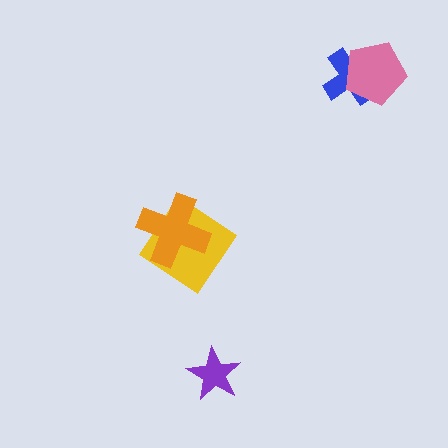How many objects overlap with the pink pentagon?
1 object overlaps with the pink pentagon.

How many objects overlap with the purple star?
0 objects overlap with the purple star.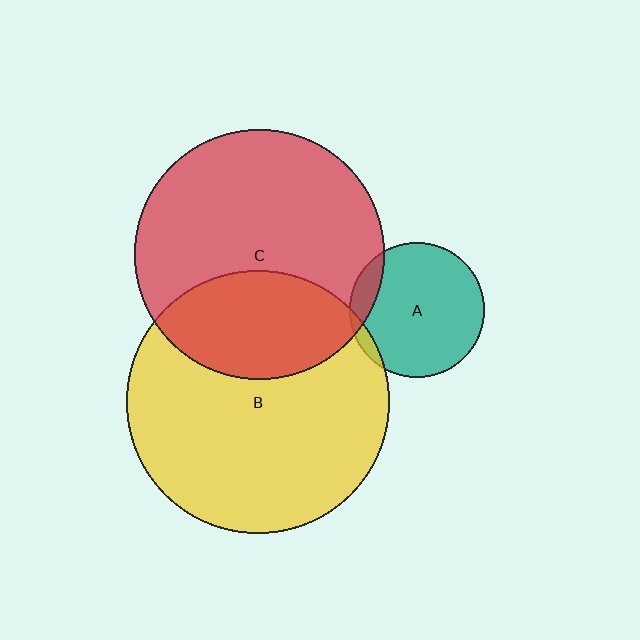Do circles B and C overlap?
Yes.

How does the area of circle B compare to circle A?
Approximately 3.8 times.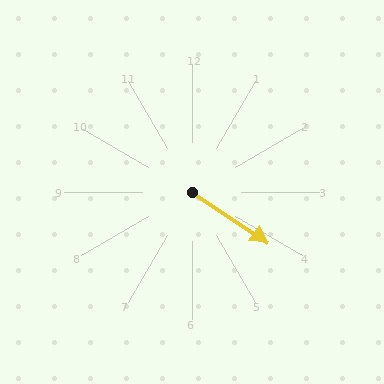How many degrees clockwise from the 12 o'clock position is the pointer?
Approximately 124 degrees.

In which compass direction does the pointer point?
Southeast.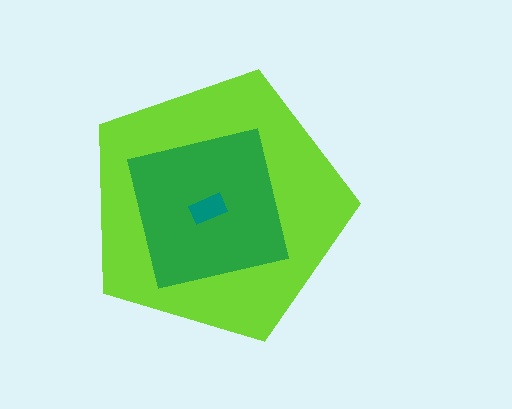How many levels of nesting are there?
3.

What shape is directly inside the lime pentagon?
The green square.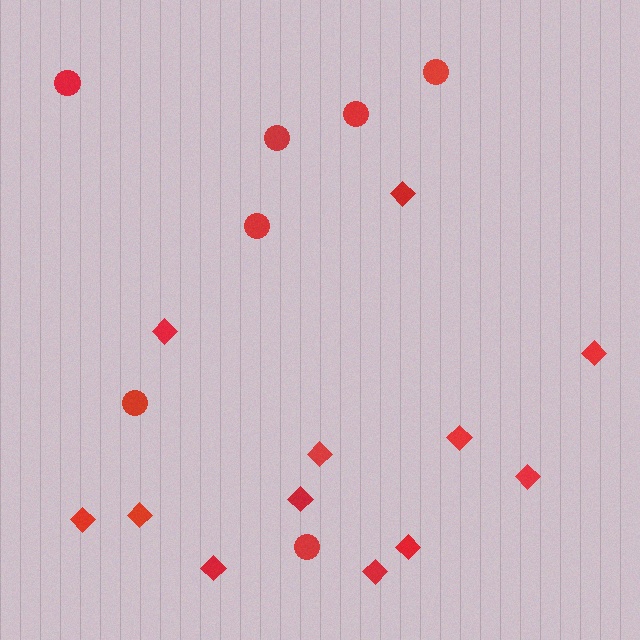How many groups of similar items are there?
There are 2 groups: one group of circles (7) and one group of diamonds (12).